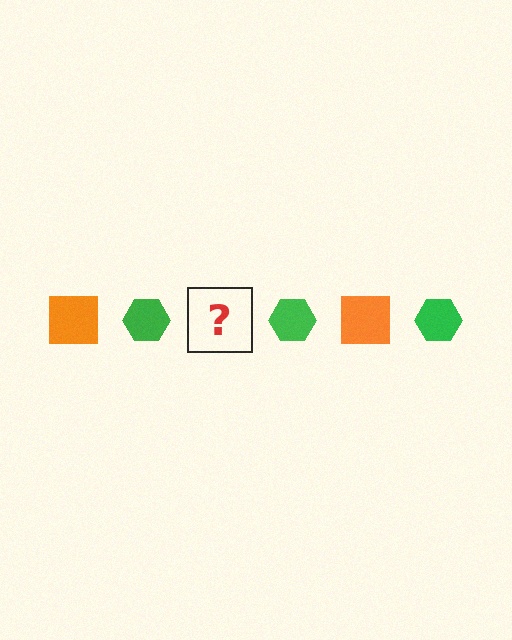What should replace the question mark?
The question mark should be replaced with an orange square.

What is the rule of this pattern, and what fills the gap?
The rule is that the pattern alternates between orange square and green hexagon. The gap should be filled with an orange square.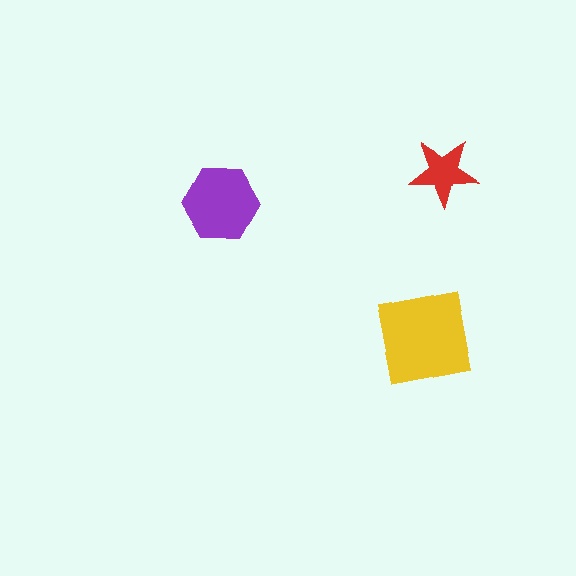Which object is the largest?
The yellow square.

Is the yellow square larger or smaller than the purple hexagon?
Larger.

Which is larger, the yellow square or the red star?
The yellow square.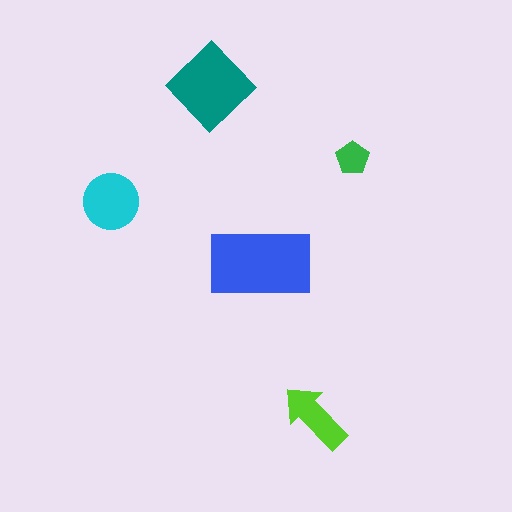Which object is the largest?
The blue rectangle.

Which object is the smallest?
The green pentagon.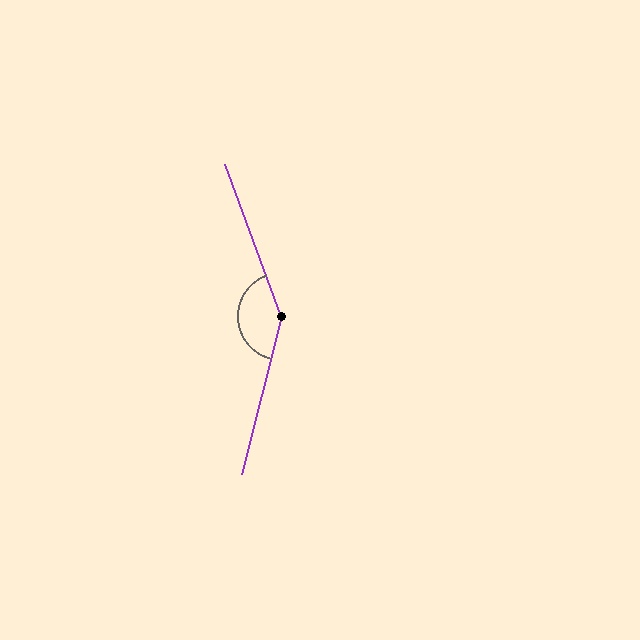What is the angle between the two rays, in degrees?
Approximately 145 degrees.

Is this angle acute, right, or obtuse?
It is obtuse.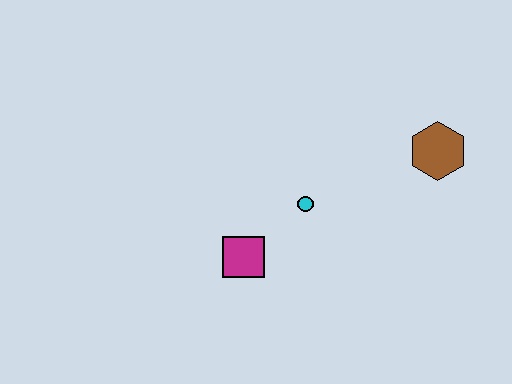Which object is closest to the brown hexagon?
The cyan circle is closest to the brown hexagon.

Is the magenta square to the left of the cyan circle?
Yes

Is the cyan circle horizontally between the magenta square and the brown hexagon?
Yes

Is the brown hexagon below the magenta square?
No